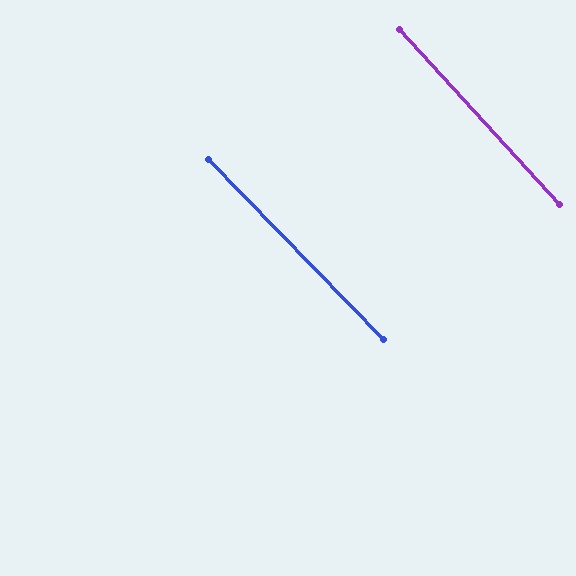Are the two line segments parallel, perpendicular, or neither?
Parallel — their directions differ by only 1.8°.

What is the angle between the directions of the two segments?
Approximately 2 degrees.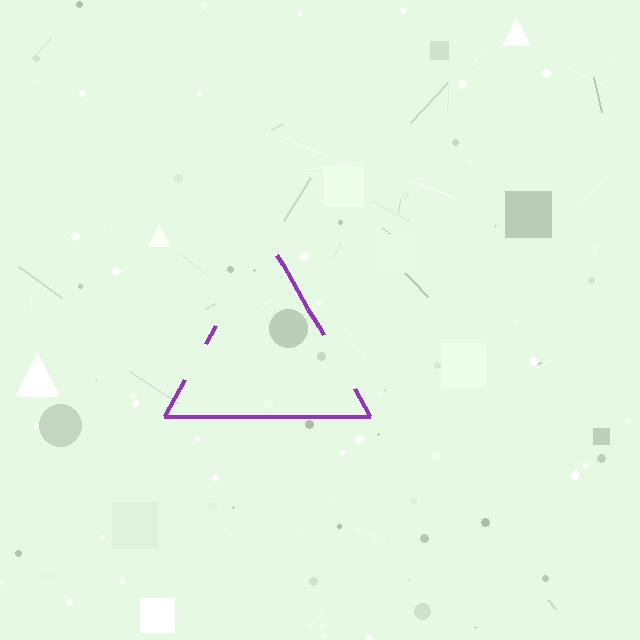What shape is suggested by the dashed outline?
The dashed outline suggests a triangle.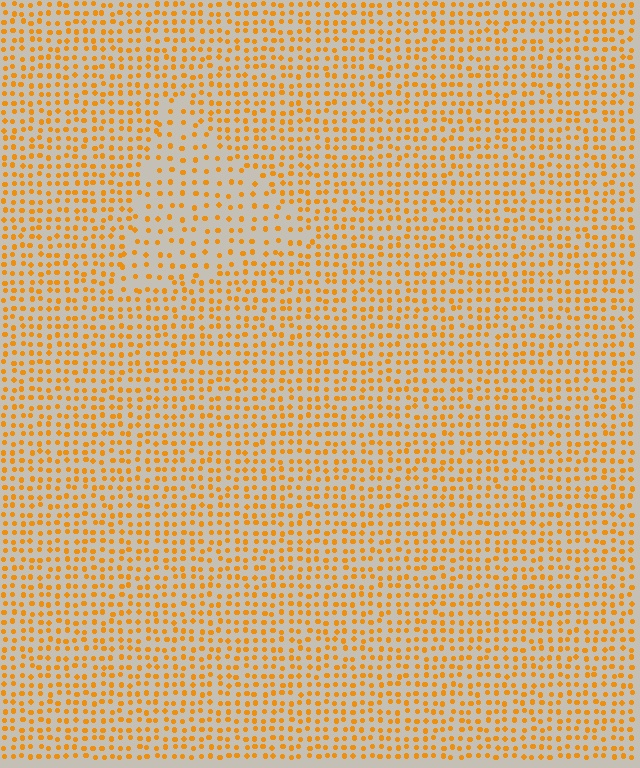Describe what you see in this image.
The image contains small orange elements arranged at two different densities. A triangle-shaped region is visible where the elements are less densely packed than the surrounding area.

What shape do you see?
I see a triangle.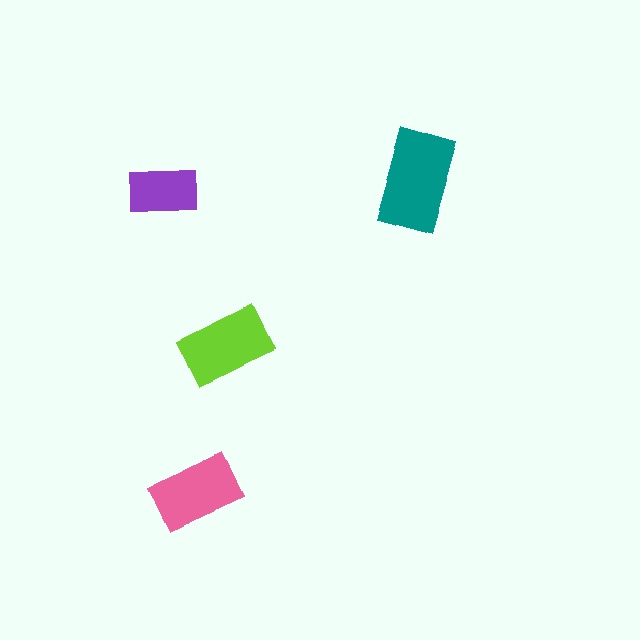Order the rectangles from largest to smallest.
the teal one, the lime one, the pink one, the purple one.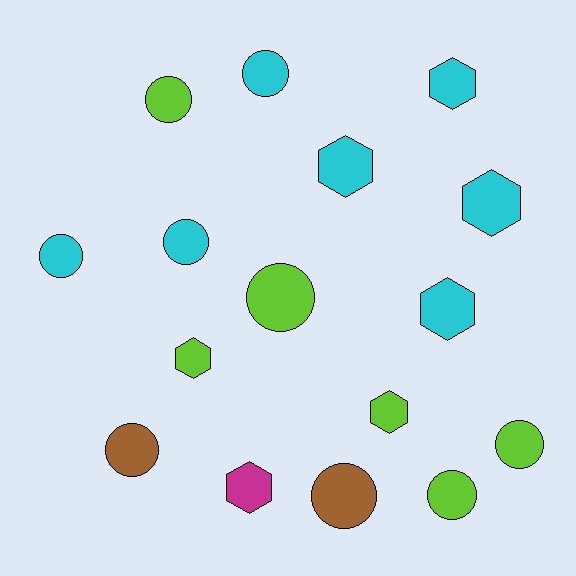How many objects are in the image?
There are 16 objects.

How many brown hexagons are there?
There are no brown hexagons.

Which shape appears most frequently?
Circle, with 9 objects.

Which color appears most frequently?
Cyan, with 7 objects.